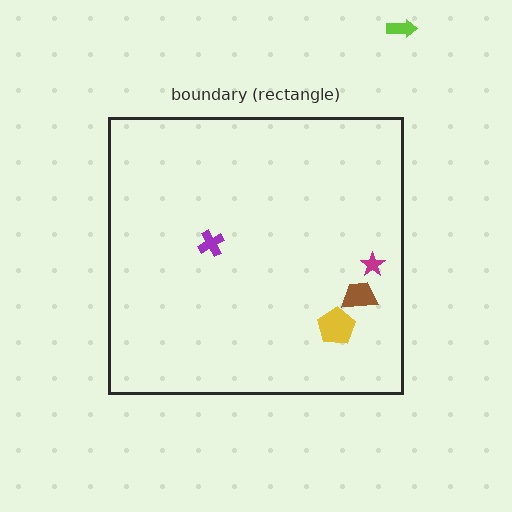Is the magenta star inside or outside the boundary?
Inside.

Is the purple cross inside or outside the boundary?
Inside.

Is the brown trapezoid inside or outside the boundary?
Inside.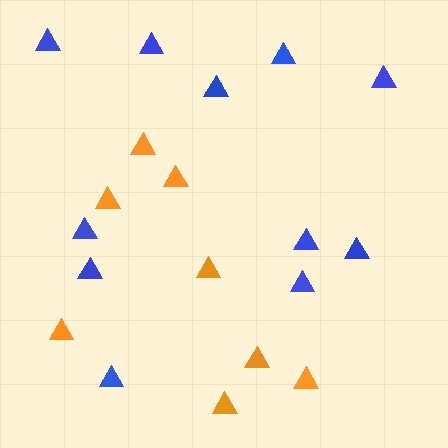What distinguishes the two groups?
There are 2 groups: one group of orange triangles (8) and one group of blue triangles (11).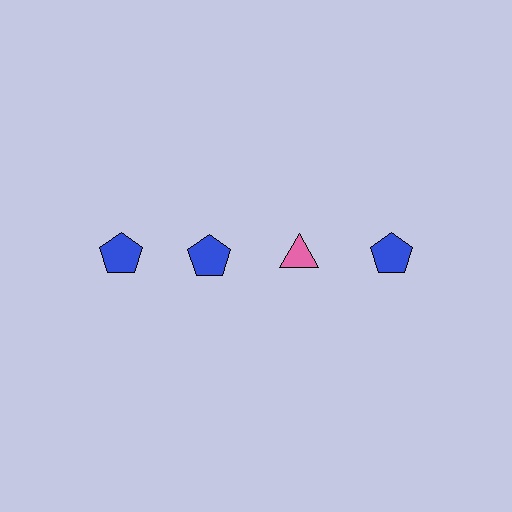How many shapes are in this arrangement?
There are 4 shapes arranged in a grid pattern.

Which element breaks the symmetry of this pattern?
The pink triangle in the top row, center column breaks the symmetry. All other shapes are blue pentagons.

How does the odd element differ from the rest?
It differs in both color (pink instead of blue) and shape (triangle instead of pentagon).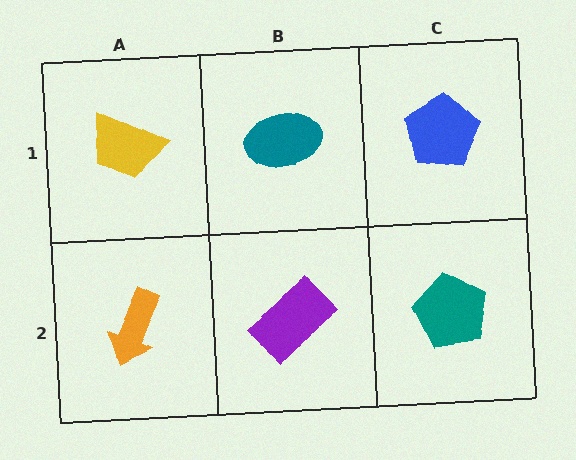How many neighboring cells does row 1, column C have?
2.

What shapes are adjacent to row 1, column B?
A purple rectangle (row 2, column B), a yellow trapezoid (row 1, column A), a blue pentagon (row 1, column C).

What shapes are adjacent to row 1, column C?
A teal pentagon (row 2, column C), a teal ellipse (row 1, column B).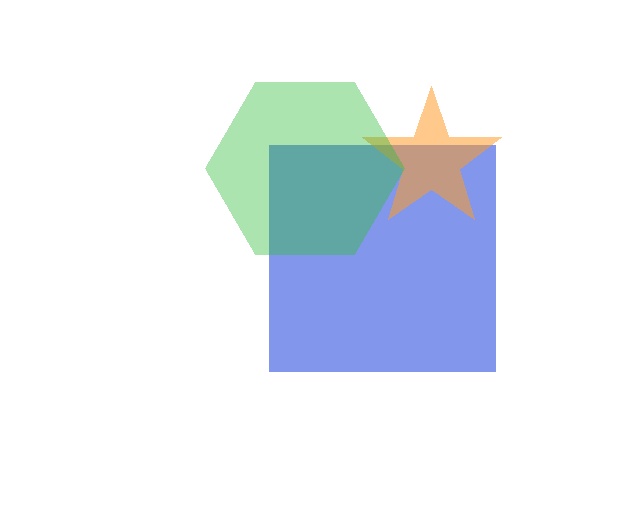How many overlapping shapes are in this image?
There are 3 overlapping shapes in the image.